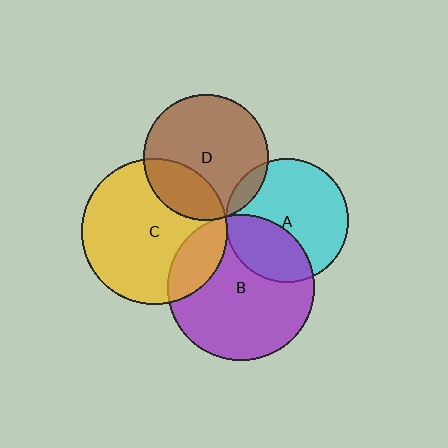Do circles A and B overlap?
Yes.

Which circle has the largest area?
Circle B (purple).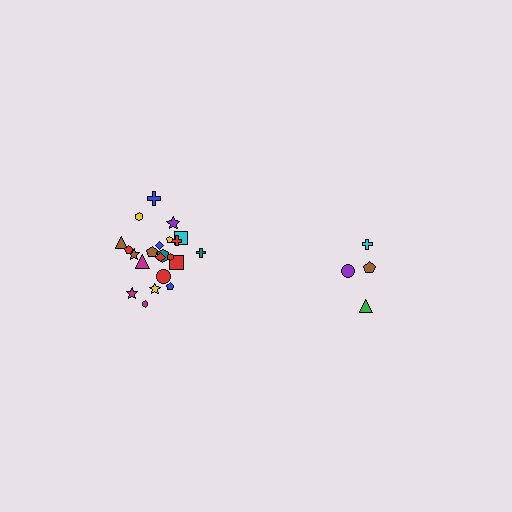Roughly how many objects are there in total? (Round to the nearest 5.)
Roughly 25 objects in total.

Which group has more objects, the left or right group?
The left group.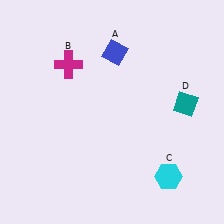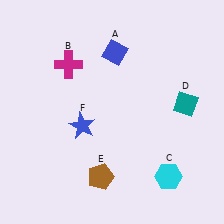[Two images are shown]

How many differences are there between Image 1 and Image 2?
There are 2 differences between the two images.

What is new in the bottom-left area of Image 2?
A blue star (F) was added in the bottom-left area of Image 2.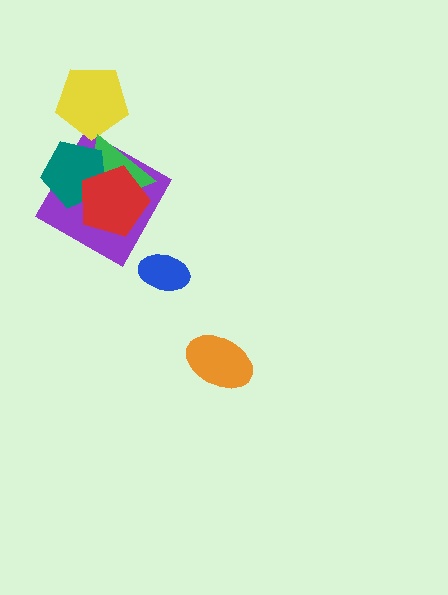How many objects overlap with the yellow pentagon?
0 objects overlap with the yellow pentagon.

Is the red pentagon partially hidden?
No, no other shape covers it.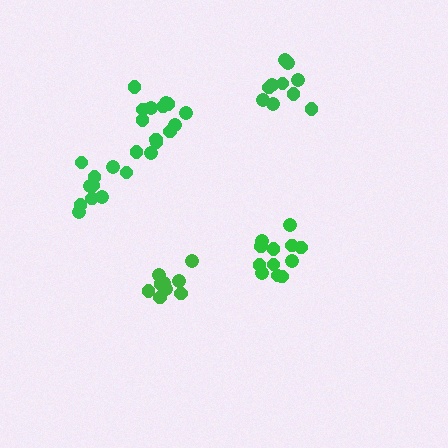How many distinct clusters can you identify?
There are 5 distinct clusters.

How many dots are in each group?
Group 1: 12 dots, Group 2: 10 dots, Group 3: 9 dots, Group 4: 14 dots, Group 5: 10 dots (55 total).